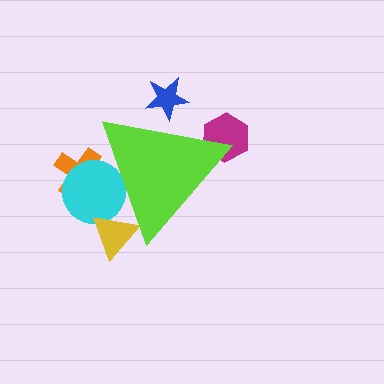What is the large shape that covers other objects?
A lime triangle.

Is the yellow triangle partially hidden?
Yes, the yellow triangle is partially hidden behind the lime triangle.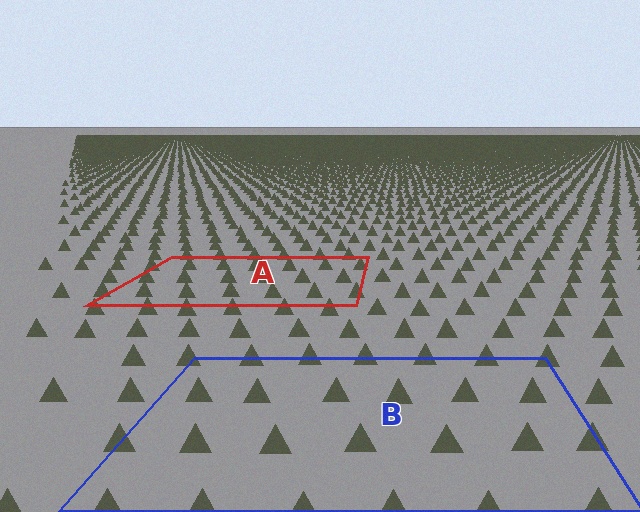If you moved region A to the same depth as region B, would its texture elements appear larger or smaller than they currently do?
They would appear larger. At a closer depth, the same texture elements are projected at a bigger on-screen size.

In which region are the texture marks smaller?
The texture marks are smaller in region A, because it is farther away.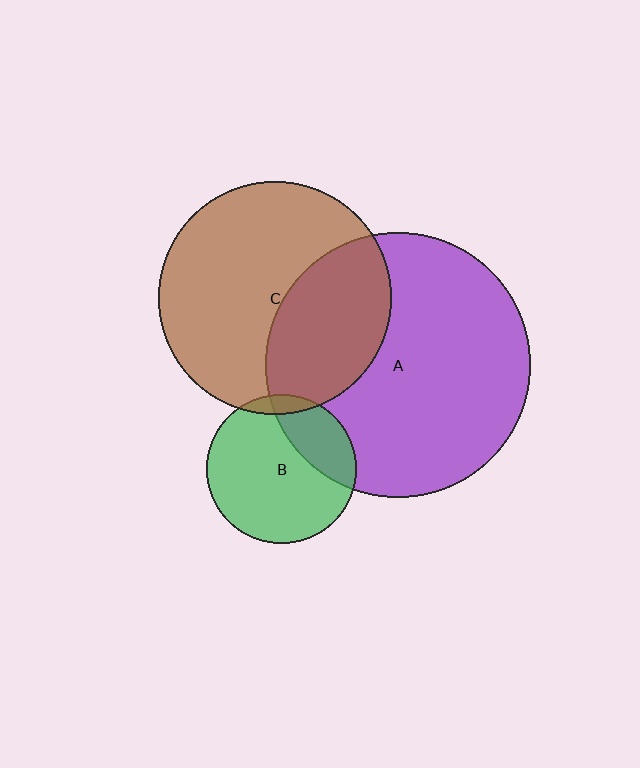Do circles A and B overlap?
Yes.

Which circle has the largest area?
Circle A (purple).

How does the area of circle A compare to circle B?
Approximately 3.1 times.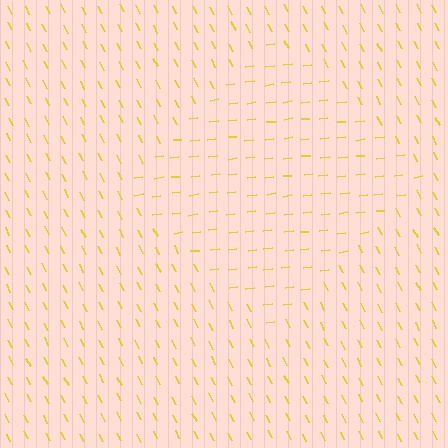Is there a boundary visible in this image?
Yes, there is a texture boundary formed by a change in line orientation.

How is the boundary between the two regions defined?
The boundary is defined purely by a change in line orientation (approximately 70 degrees difference). All lines are the same color and thickness.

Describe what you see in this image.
The image is filled with small yellow line segments. A diamond region in the image has lines oriented differently from the surrounding lines, creating a visible texture boundary.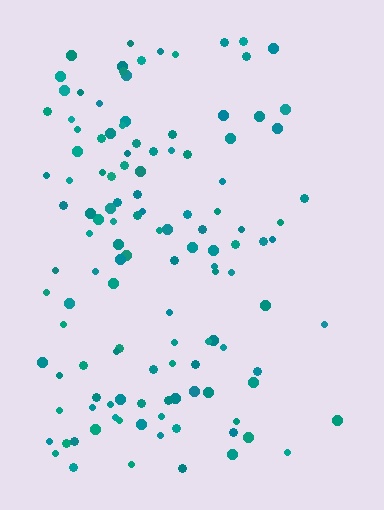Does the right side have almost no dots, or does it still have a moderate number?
Still a moderate number, just noticeably fewer than the left.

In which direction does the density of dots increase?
From right to left, with the left side densest.